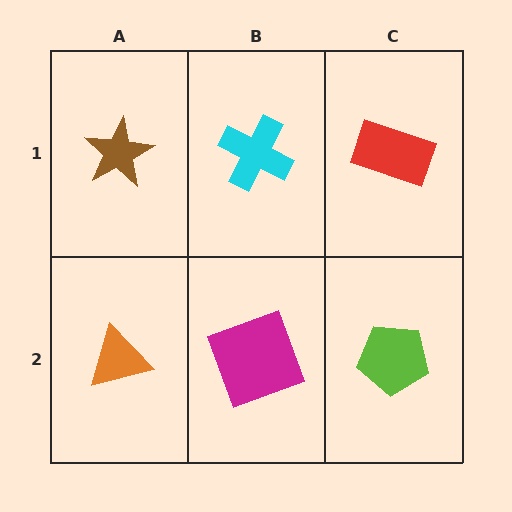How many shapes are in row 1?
3 shapes.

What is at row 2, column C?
A lime pentagon.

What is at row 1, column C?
A red rectangle.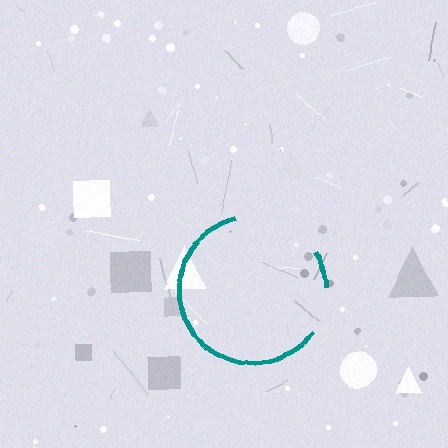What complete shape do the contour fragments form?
The contour fragments form a circle.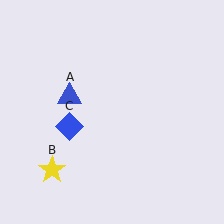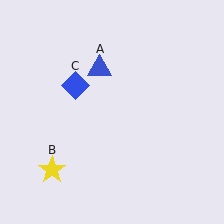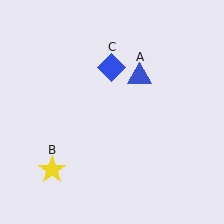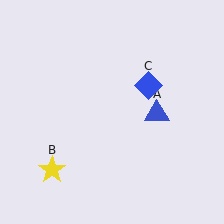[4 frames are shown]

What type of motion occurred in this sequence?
The blue triangle (object A), blue diamond (object C) rotated clockwise around the center of the scene.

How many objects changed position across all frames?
2 objects changed position: blue triangle (object A), blue diamond (object C).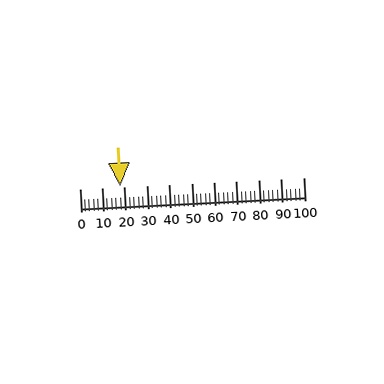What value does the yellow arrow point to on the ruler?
The yellow arrow points to approximately 18.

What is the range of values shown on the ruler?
The ruler shows values from 0 to 100.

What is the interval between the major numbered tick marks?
The major tick marks are spaced 10 units apart.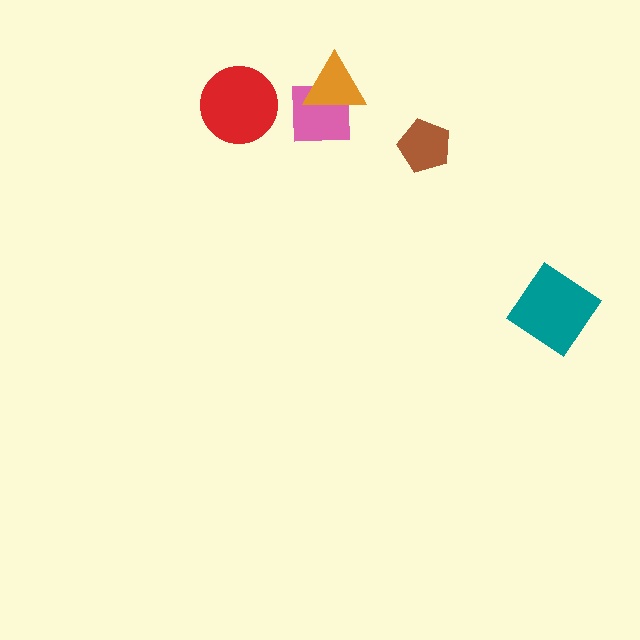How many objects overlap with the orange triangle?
1 object overlaps with the orange triangle.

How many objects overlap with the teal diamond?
0 objects overlap with the teal diamond.